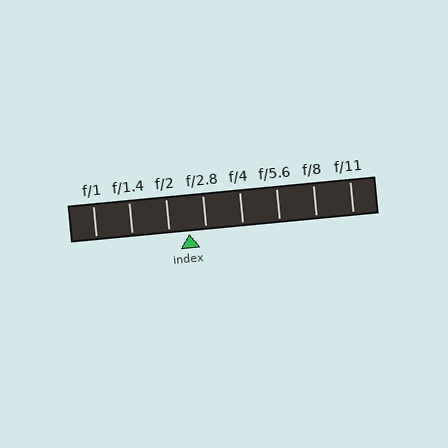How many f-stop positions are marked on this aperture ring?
There are 8 f-stop positions marked.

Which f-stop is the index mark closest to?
The index mark is closest to f/2.8.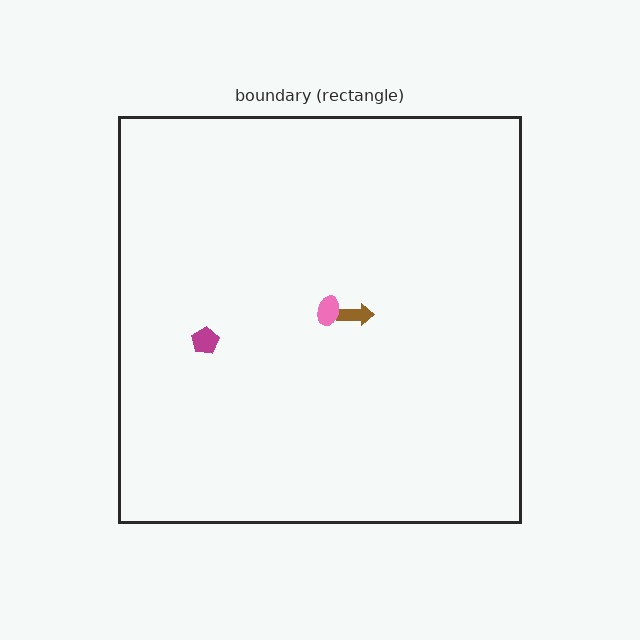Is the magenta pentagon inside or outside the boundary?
Inside.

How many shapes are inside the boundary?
3 inside, 0 outside.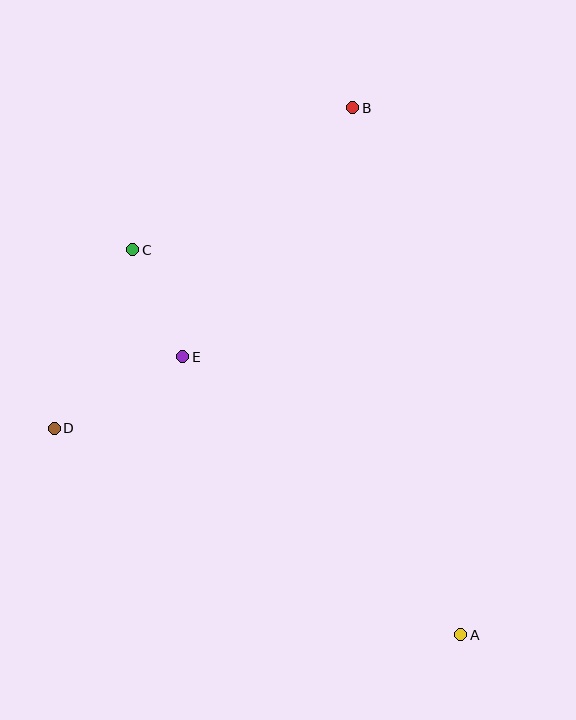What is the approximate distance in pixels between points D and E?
The distance between D and E is approximately 147 pixels.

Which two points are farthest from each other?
Points A and B are farthest from each other.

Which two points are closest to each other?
Points C and E are closest to each other.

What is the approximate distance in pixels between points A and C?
The distance between A and C is approximately 506 pixels.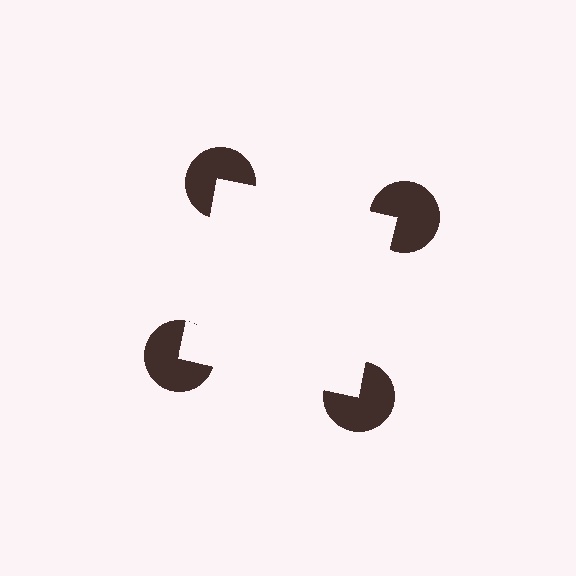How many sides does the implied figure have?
4 sides.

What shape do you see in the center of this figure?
An illusory square — its edges are inferred from the aligned wedge cuts in the pac-man discs, not physically drawn.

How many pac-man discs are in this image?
There are 4 — one at each vertex of the illusory square.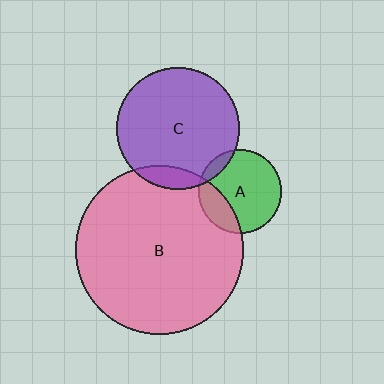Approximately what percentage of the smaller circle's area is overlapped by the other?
Approximately 10%.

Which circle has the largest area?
Circle B (pink).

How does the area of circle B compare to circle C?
Approximately 1.9 times.